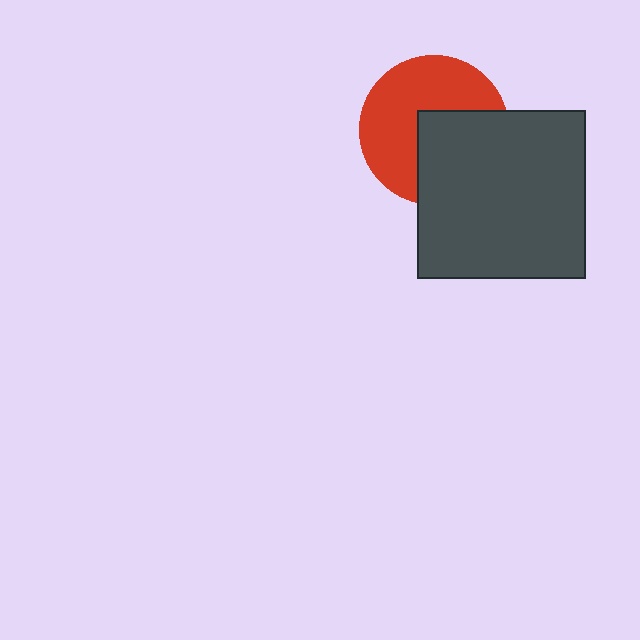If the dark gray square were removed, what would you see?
You would see the complete red circle.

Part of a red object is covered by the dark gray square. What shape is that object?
It is a circle.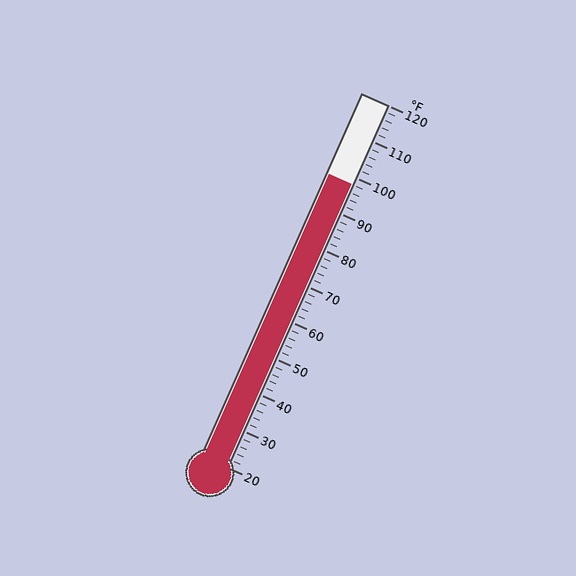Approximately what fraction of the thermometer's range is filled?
The thermometer is filled to approximately 80% of its range.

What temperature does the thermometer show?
The thermometer shows approximately 98°F.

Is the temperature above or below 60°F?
The temperature is above 60°F.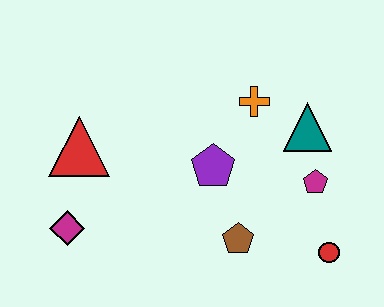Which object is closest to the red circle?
The magenta pentagon is closest to the red circle.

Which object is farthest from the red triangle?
The red circle is farthest from the red triangle.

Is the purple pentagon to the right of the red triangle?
Yes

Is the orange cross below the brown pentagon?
No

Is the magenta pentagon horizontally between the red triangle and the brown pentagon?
No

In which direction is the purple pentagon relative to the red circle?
The purple pentagon is to the left of the red circle.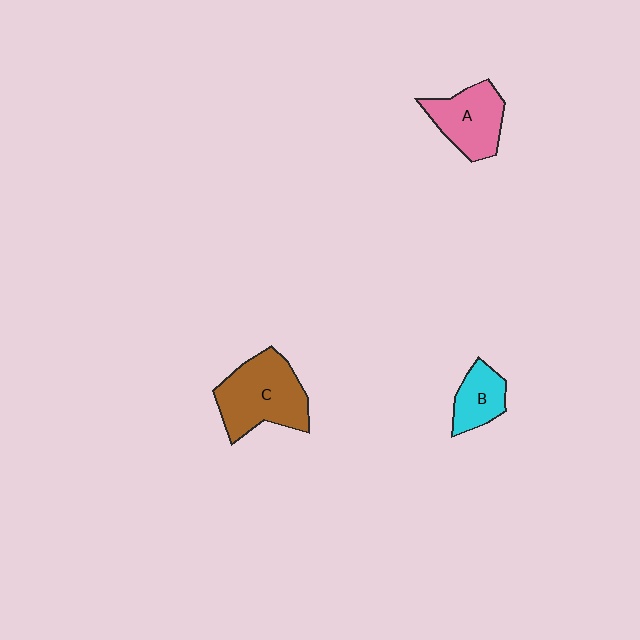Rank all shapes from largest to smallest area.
From largest to smallest: C (brown), A (pink), B (cyan).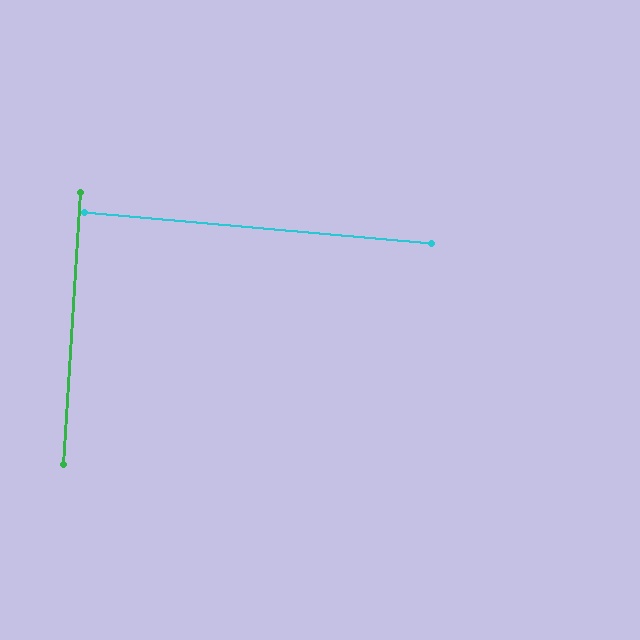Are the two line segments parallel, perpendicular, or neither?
Perpendicular — they meet at approximately 88°.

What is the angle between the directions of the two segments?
Approximately 88 degrees.